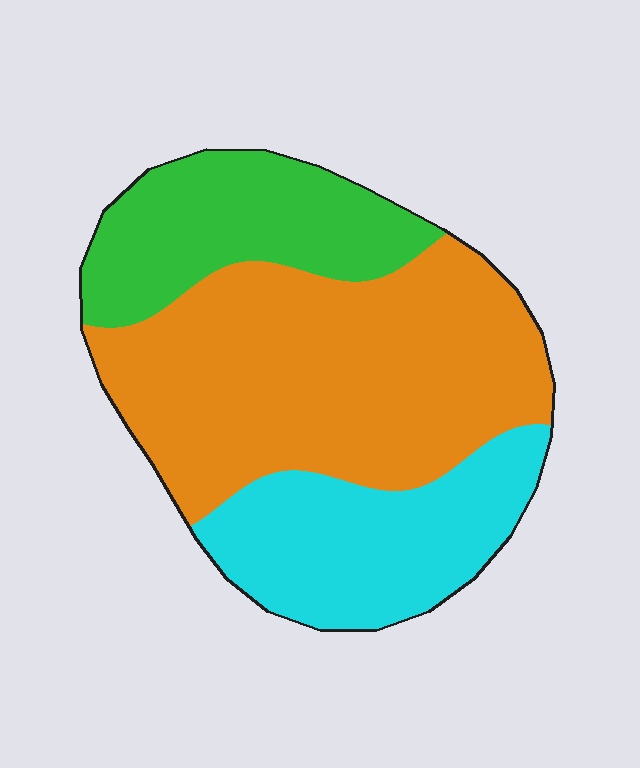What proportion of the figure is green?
Green takes up about one quarter (1/4) of the figure.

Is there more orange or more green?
Orange.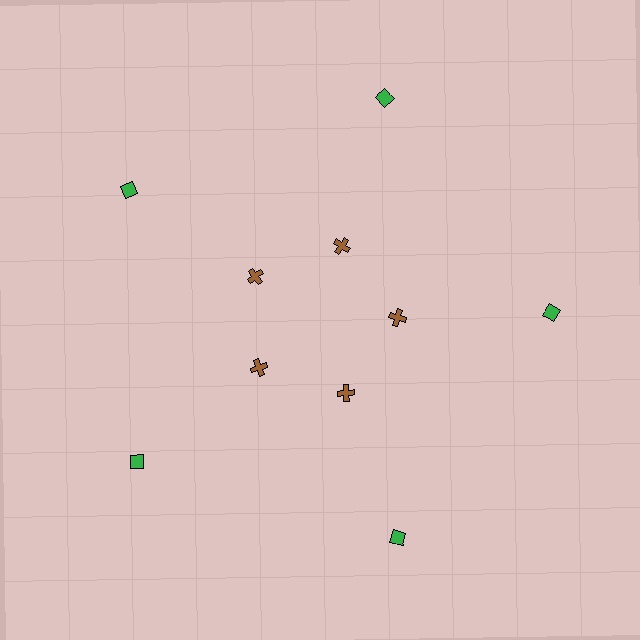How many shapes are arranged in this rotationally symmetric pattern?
There are 10 shapes, arranged in 5 groups of 2.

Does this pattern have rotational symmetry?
Yes, this pattern has 5-fold rotational symmetry. It looks the same after rotating 72 degrees around the center.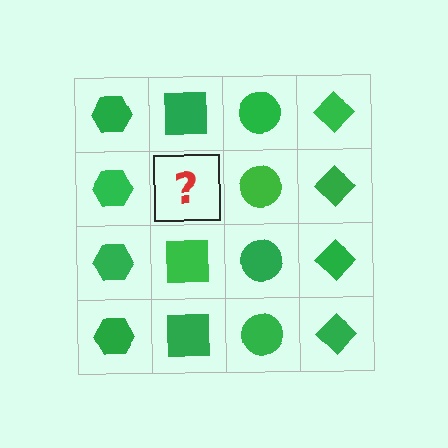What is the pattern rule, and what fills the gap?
The rule is that each column has a consistent shape. The gap should be filled with a green square.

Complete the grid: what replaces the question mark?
The question mark should be replaced with a green square.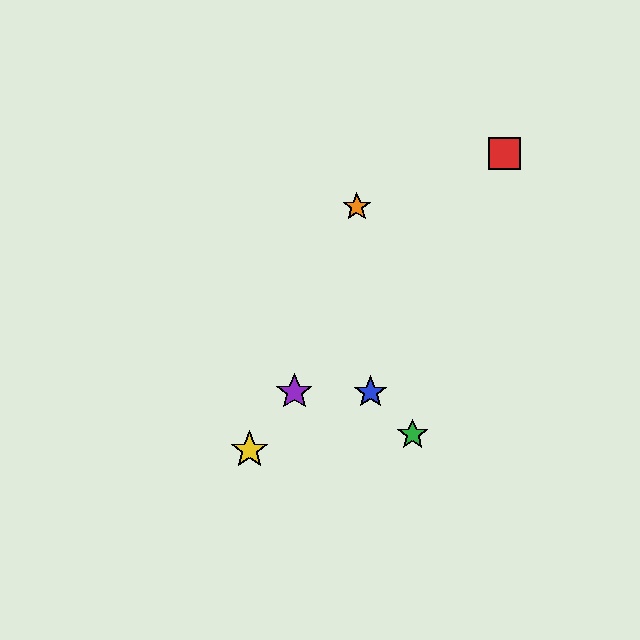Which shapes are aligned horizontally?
The blue star, the purple star are aligned horizontally.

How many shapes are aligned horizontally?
2 shapes (the blue star, the purple star) are aligned horizontally.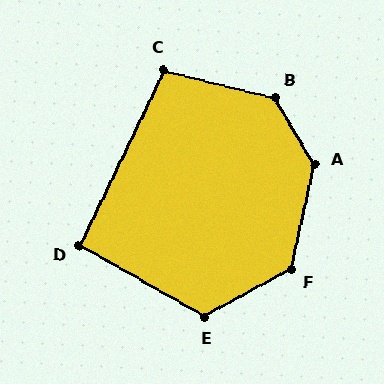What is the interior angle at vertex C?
Approximately 102 degrees (obtuse).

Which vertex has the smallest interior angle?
D, at approximately 94 degrees.